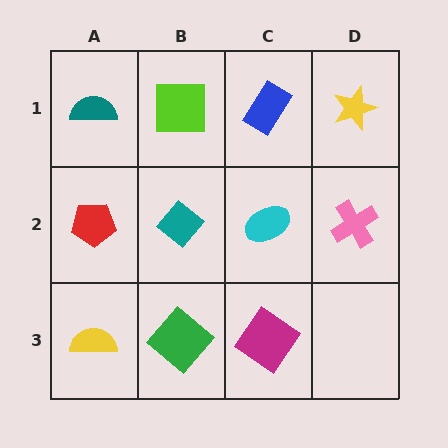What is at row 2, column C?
A cyan ellipse.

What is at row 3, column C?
A magenta diamond.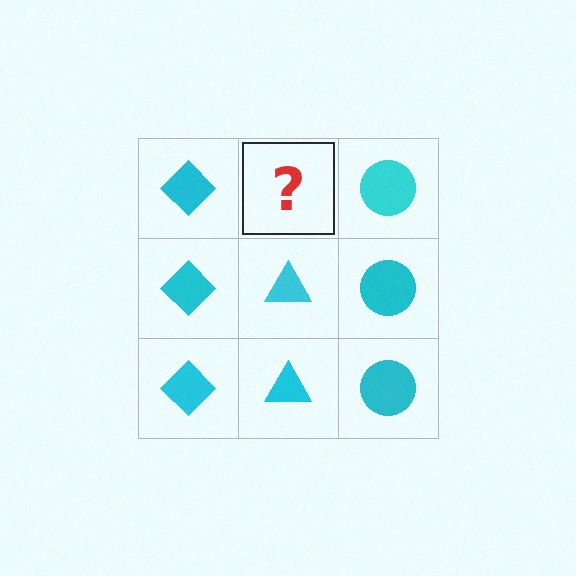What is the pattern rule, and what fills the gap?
The rule is that each column has a consistent shape. The gap should be filled with a cyan triangle.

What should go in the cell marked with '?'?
The missing cell should contain a cyan triangle.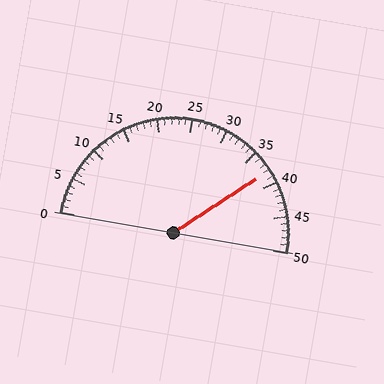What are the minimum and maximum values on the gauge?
The gauge ranges from 0 to 50.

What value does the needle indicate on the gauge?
The needle indicates approximately 38.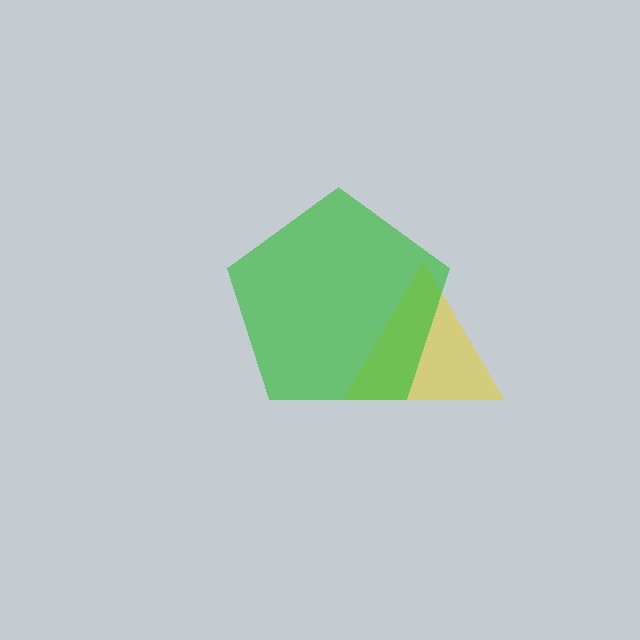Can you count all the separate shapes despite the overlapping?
Yes, there are 2 separate shapes.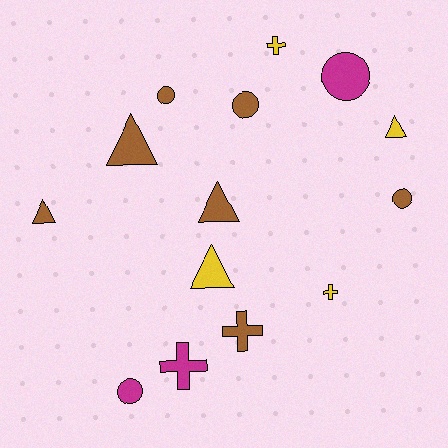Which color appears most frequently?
Brown, with 7 objects.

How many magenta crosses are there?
There is 1 magenta cross.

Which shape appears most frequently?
Triangle, with 5 objects.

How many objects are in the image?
There are 14 objects.